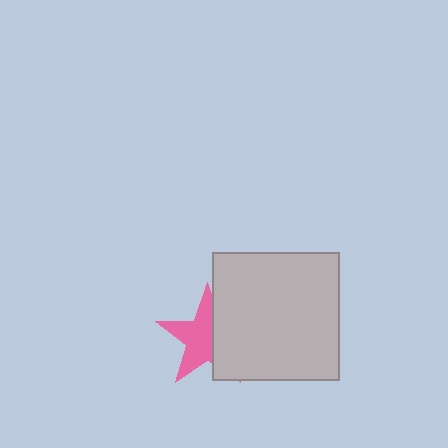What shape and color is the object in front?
The object in front is a light gray square.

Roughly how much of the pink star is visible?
About half of it is visible (roughly 58%).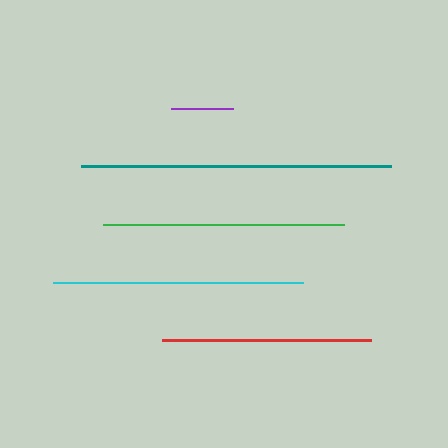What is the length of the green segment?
The green segment is approximately 241 pixels long.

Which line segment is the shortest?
The purple line is the shortest at approximately 63 pixels.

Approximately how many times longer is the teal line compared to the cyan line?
The teal line is approximately 1.2 times the length of the cyan line.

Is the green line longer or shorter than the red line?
The green line is longer than the red line.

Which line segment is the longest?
The teal line is the longest at approximately 310 pixels.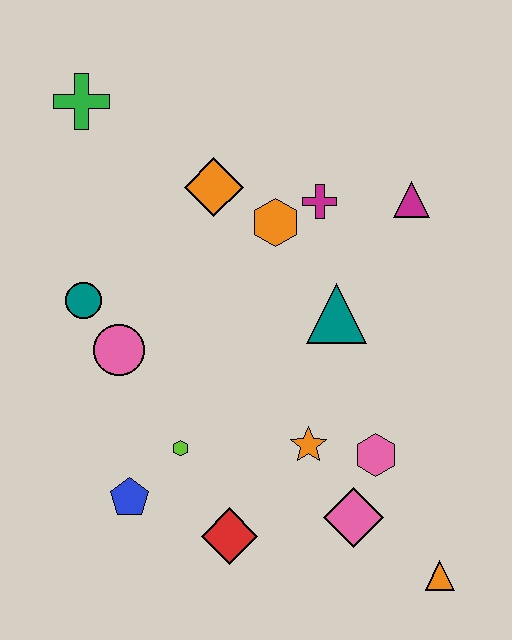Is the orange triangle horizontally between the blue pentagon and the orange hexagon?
No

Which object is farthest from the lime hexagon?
The green cross is farthest from the lime hexagon.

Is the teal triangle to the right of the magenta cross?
Yes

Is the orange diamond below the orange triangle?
No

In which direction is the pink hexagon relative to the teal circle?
The pink hexagon is to the right of the teal circle.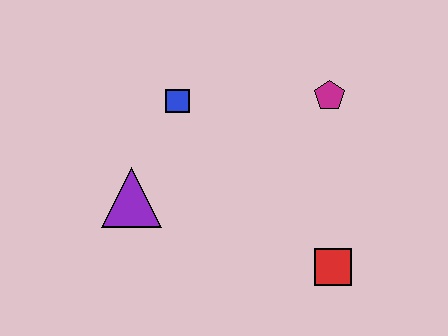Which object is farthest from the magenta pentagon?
The purple triangle is farthest from the magenta pentagon.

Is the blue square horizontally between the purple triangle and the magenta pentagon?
Yes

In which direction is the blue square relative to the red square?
The blue square is above the red square.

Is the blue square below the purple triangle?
No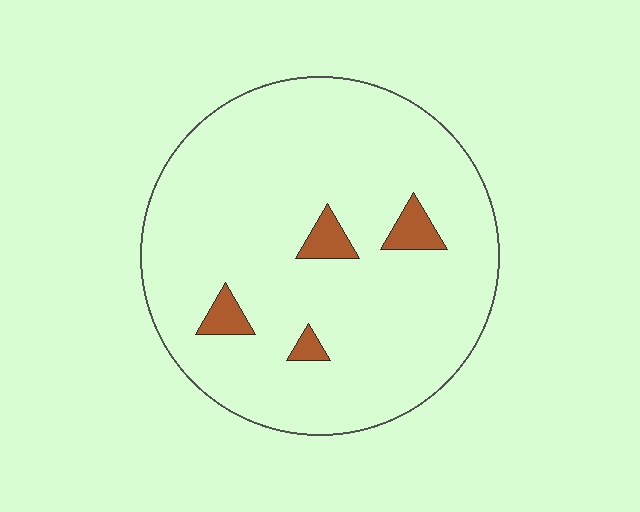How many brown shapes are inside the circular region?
4.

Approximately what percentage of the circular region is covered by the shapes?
Approximately 5%.